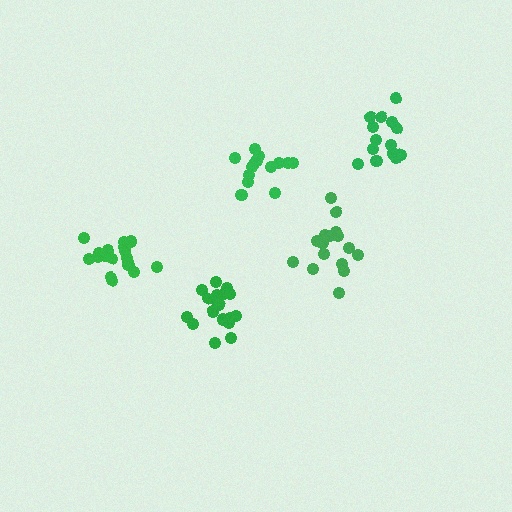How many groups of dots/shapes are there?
There are 5 groups.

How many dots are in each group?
Group 1: 14 dots, Group 2: 14 dots, Group 3: 16 dots, Group 4: 19 dots, Group 5: 18 dots (81 total).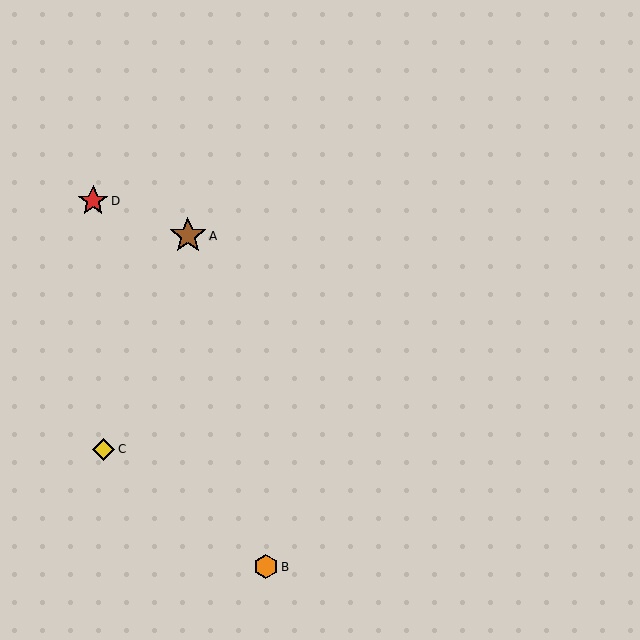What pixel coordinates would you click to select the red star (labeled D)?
Click at (93, 201) to select the red star D.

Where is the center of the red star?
The center of the red star is at (93, 201).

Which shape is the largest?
The brown star (labeled A) is the largest.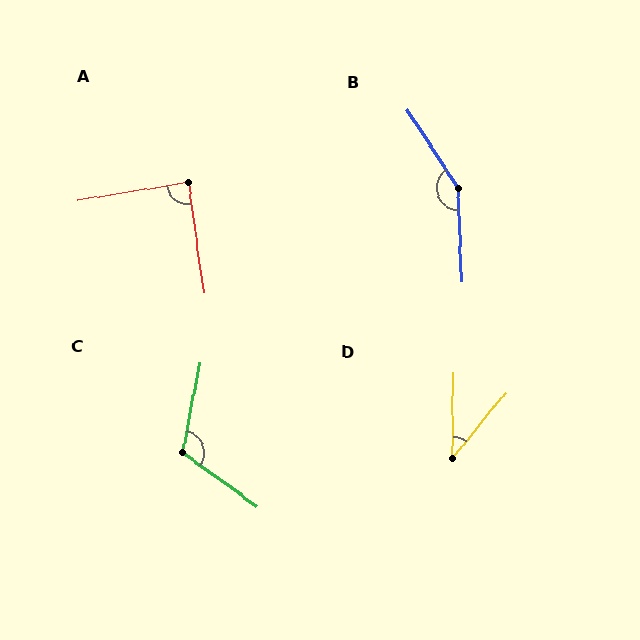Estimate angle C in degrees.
Approximately 115 degrees.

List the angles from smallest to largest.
D (39°), A (88°), C (115°), B (149°).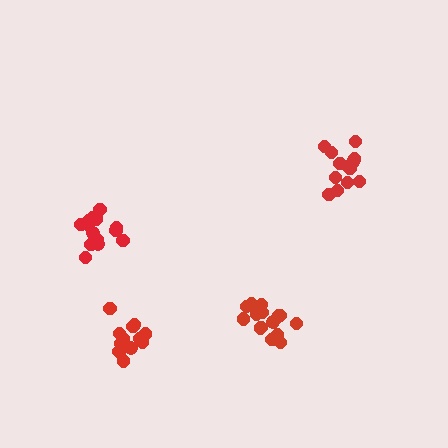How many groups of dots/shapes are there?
There are 4 groups.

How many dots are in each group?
Group 1: 15 dots, Group 2: 12 dots, Group 3: 12 dots, Group 4: 14 dots (53 total).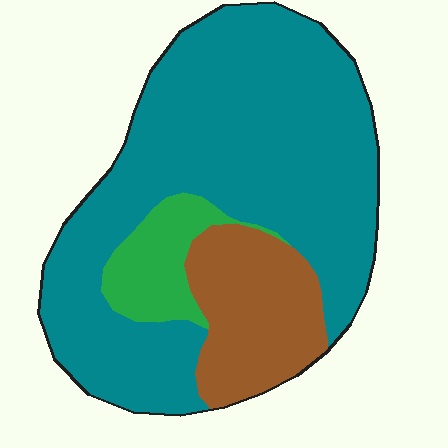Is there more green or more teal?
Teal.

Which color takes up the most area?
Teal, at roughly 70%.